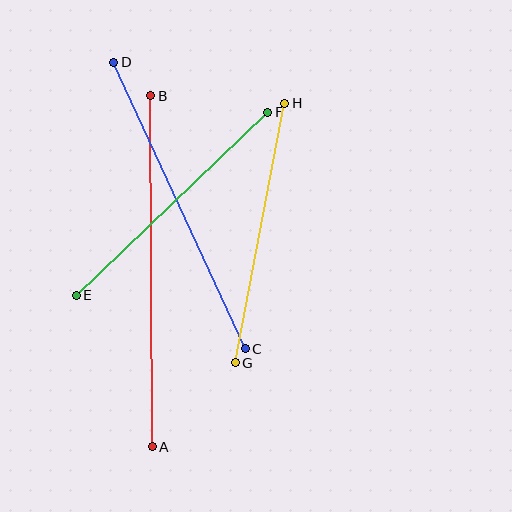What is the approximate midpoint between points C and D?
The midpoint is at approximately (180, 206) pixels.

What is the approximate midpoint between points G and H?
The midpoint is at approximately (260, 233) pixels.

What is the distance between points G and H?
The distance is approximately 264 pixels.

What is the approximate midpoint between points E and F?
The midpoint is at approximately (172, 204) pixels.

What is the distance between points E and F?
The distance is approximately 265 pixels.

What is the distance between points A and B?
The distance is approximately 351 pixels.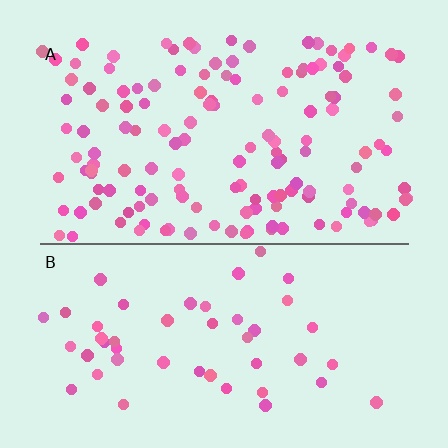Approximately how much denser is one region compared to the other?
Approximately 2.9× — region A over region B.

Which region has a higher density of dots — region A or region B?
A (the top).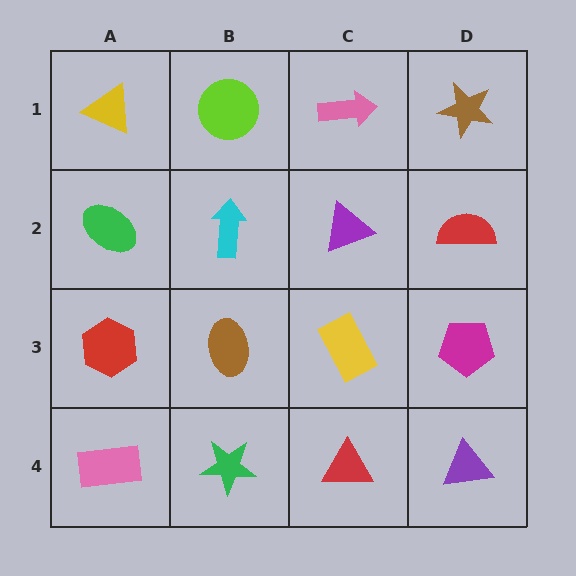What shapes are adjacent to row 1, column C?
A purple triangle (row 2, column C), a lime circle (row 1, column B), a brown star (row 1, column D).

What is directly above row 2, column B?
A lime circle.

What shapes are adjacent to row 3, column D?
A red semicircle (row 2, column D), a purple triangle (row 4, column D), a yellow rectangle (row 3, column C).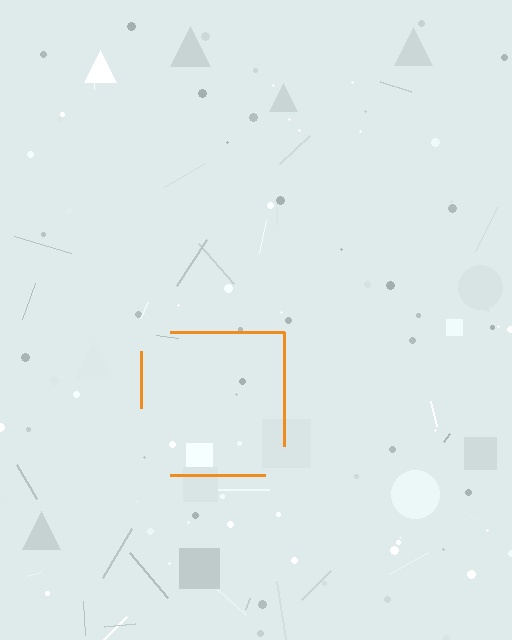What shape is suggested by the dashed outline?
The dashed outline suggests a square.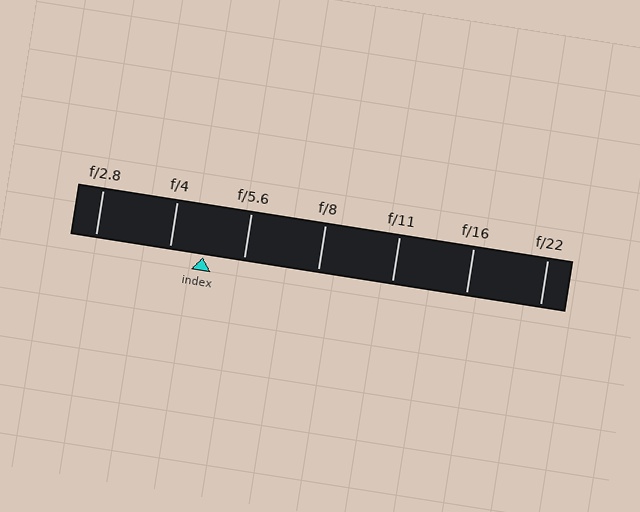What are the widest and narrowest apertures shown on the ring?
The widest aperture shown is f/2.8 and the narrowest is f/22.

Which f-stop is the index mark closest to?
The index mark is closest to f/4.